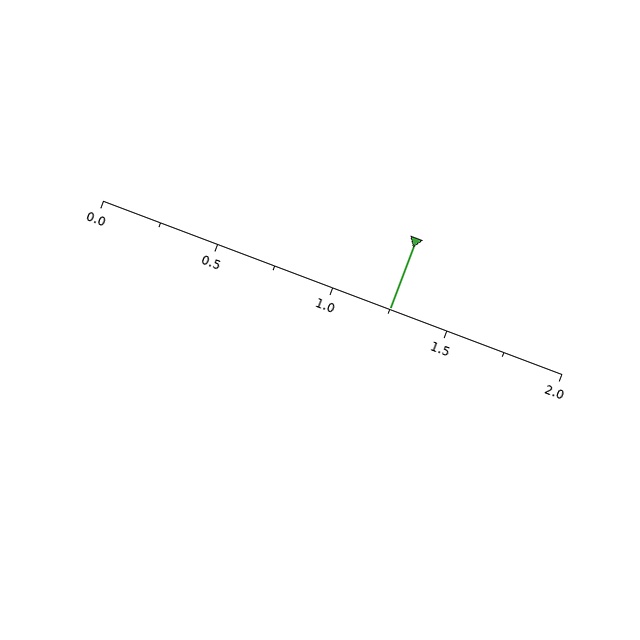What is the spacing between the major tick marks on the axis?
The major ticks are spaced 0.5 apart.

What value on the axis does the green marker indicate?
The marker indicates approximately 1.25.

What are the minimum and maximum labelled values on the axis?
The axis runs from 0.0 to 2.0.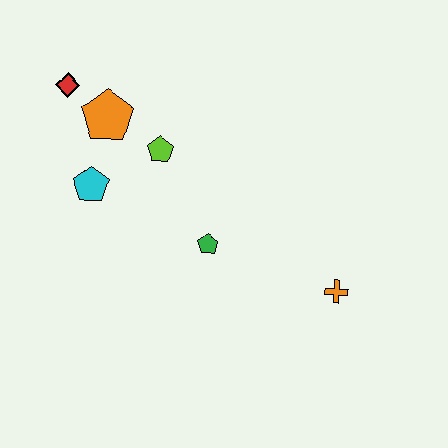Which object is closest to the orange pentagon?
The red diamond is closest to the orange pentagon.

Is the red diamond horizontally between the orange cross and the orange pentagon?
No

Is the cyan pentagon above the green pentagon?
Yes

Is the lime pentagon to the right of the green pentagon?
No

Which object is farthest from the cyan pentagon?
The orange cross is farthest from the cyan pentagon.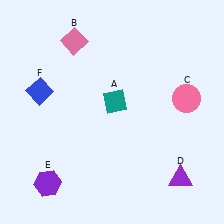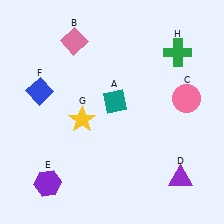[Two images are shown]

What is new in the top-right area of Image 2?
A green cross (H) was added in the top-right area of Image 2.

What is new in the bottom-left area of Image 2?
A yellow star (G) was added in the bottom-left area of Image 2.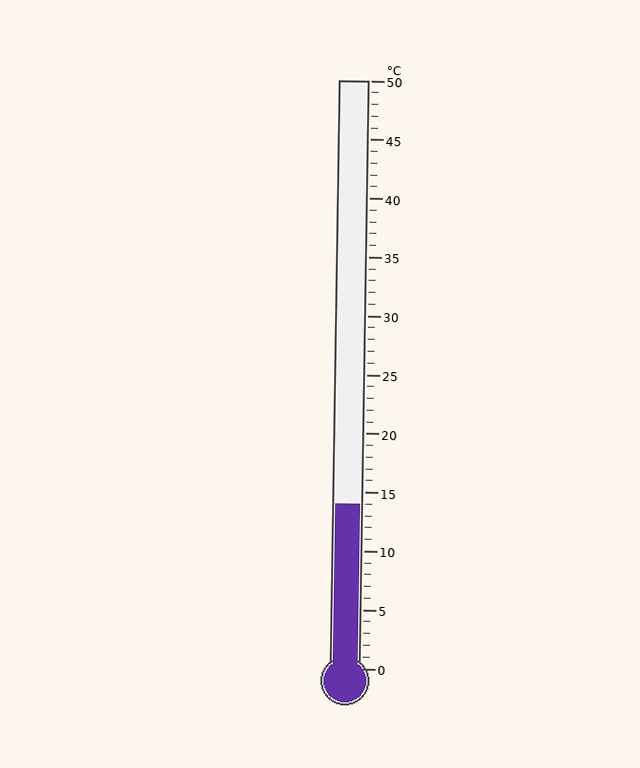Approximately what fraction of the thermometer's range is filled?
The thermometer is filled to approximately 30% of its range.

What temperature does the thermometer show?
The thermometer shows approximately 14°C.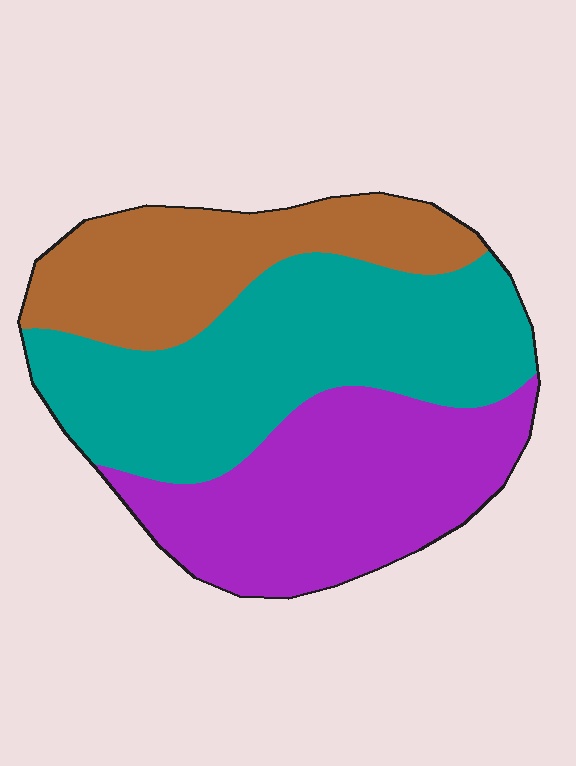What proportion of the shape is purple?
Purple takes up about one third (1/3) of the shape.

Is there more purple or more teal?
Teal.